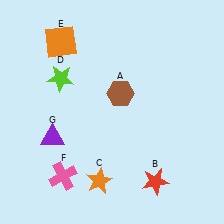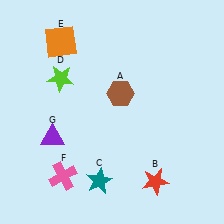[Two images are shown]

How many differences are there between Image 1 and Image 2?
There is 1 difference between the two images.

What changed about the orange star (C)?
In Image 1, C is orange. In Image 2, it changed to teal.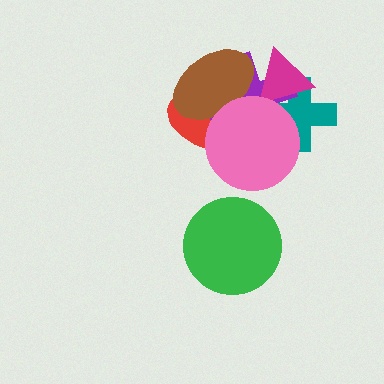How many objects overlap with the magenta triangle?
4 objects overlap with the magenta triangle.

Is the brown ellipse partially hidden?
Yes, it is partially covered by another shape.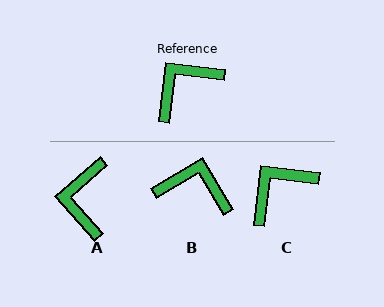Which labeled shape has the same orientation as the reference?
C.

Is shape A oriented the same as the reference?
No, it is off by about 48 degrees.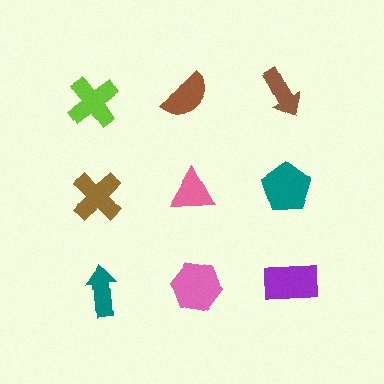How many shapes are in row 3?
3 shapes.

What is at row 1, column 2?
A brown semicircle.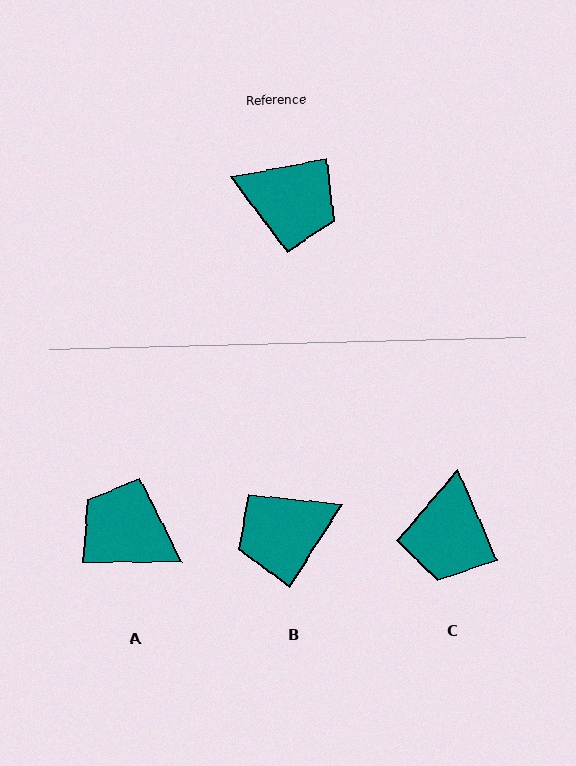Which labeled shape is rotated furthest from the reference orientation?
A, about 169 degrees away.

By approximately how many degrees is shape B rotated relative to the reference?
Approximately 133 degrees clockwise.